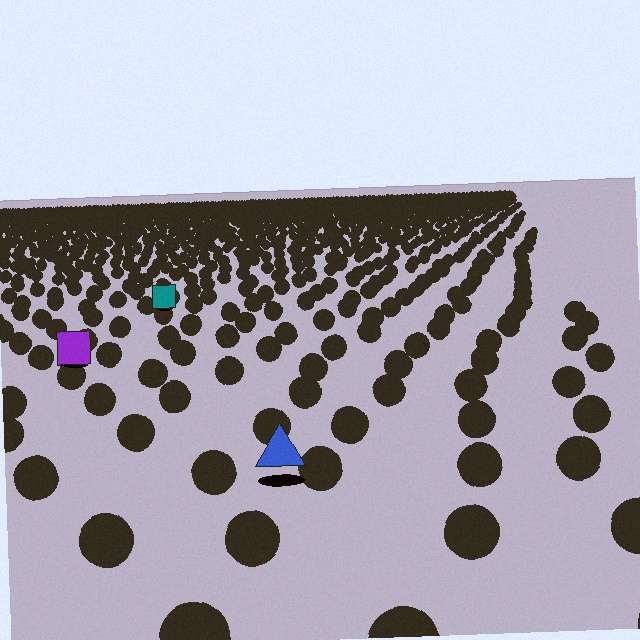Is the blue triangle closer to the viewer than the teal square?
Yes. The blue triangle is closer — you can tell from the texture gradient: the ground texture is coarser near it.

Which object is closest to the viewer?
The blue triangle is closest. The texture marks near it are larger and more spread out.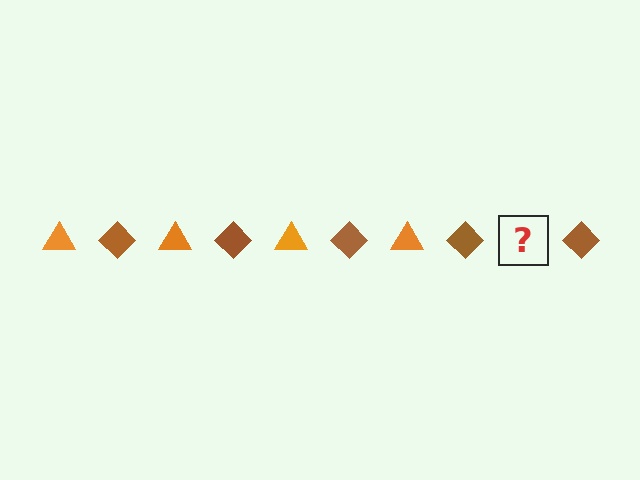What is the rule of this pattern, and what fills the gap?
The rule is that the pattern alternates between orange triangle and brown diamond. The gap should be filled with an orange triangle.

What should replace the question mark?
The question mark should be replaced with an orange triangle.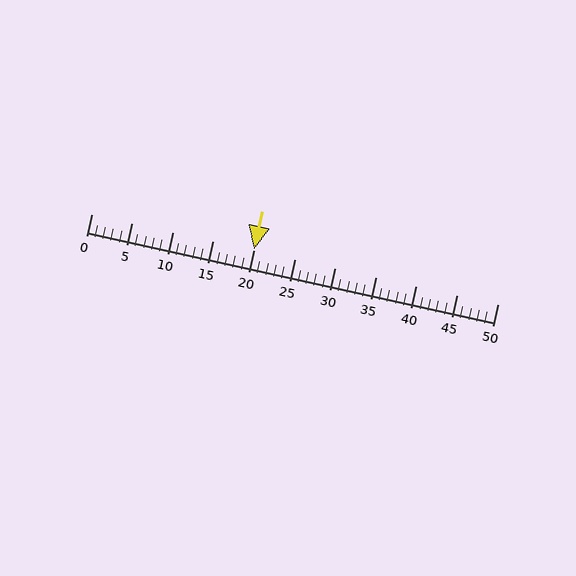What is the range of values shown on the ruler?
The ruler shows values from 0 to 50.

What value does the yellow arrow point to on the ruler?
The yellow arrow points to approximately 20.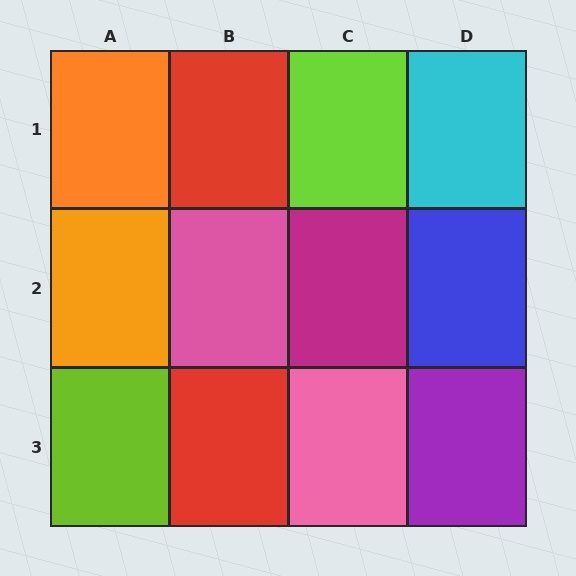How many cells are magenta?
1 cell is magenta.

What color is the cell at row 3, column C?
Pink.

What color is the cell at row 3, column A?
Lime.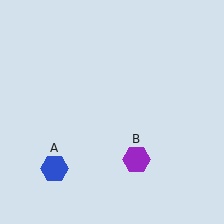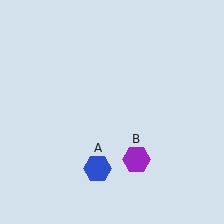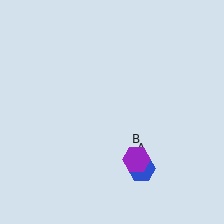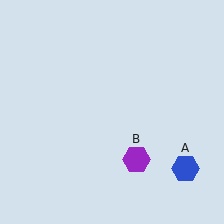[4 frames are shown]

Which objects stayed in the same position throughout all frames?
Purple hexagon (object B) remained stationary.